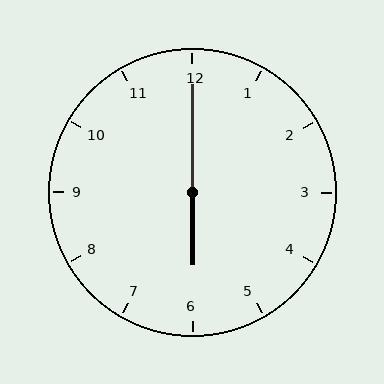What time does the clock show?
6:00.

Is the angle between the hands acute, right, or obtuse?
It is obtuse.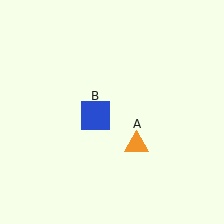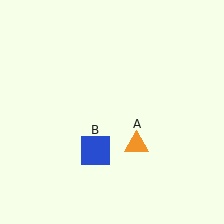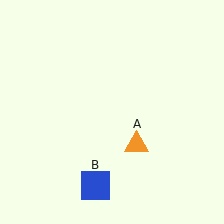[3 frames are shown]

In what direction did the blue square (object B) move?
The blue square (object B) moved down.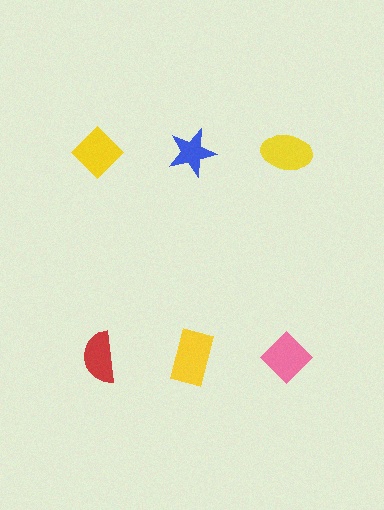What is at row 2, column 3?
A pink diamond.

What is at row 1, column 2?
A blue star.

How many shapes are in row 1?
3 shapes.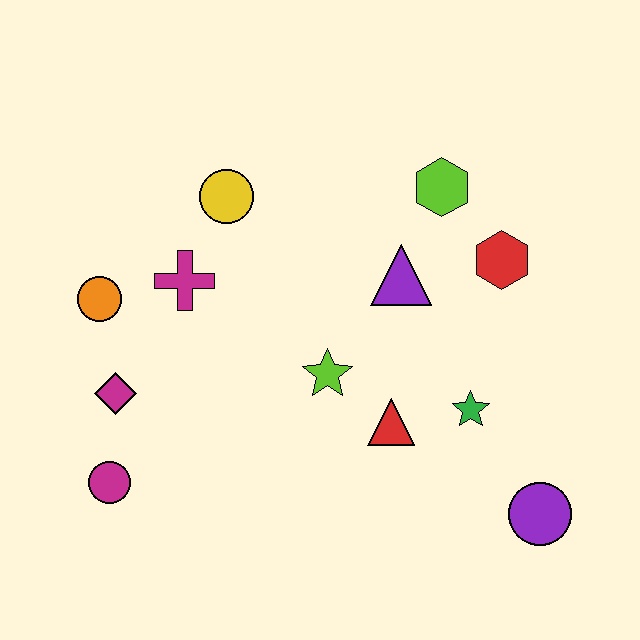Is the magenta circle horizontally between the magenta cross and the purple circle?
No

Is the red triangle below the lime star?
Yes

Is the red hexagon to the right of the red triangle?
Yes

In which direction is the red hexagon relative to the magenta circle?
The red hexagon is to the right of the magenta circle.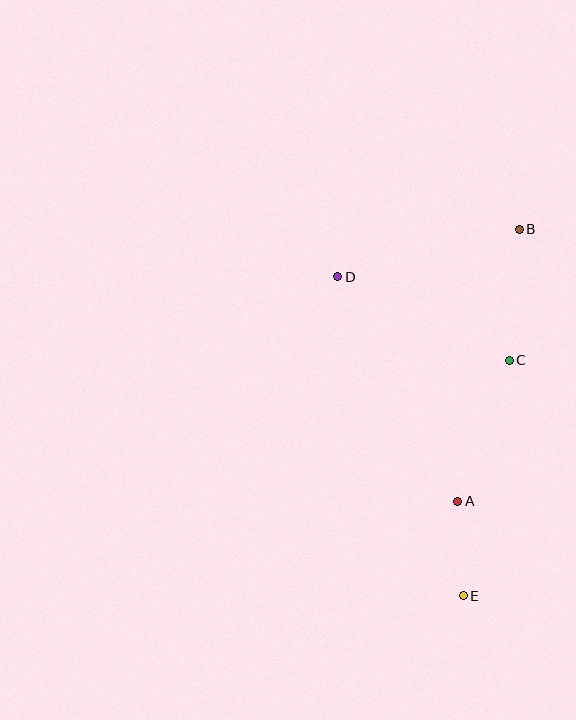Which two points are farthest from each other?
Points B and E are farthest from each other.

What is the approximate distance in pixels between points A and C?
The distance between A and C is approximately 150 pixels.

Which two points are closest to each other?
Points A and E are closest to each other.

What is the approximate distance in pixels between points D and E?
The distance between D and E is approximately 343 pixels.